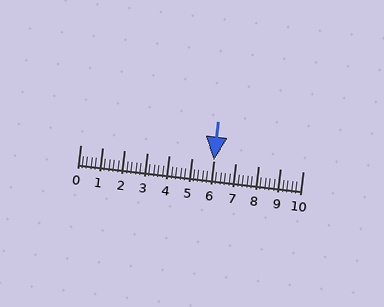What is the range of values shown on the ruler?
The ruler shows values from 0 to 10.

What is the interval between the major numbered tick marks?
The major tick marks are spaced 1 units apart.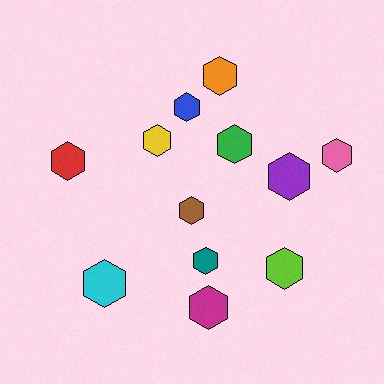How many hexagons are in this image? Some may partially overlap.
There are 12 hexagons.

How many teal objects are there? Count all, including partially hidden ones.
There is 1 teal object.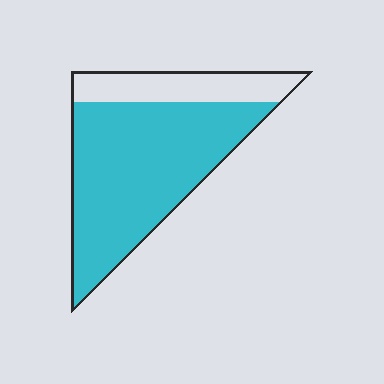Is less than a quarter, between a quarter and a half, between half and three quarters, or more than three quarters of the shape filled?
More than three quarters.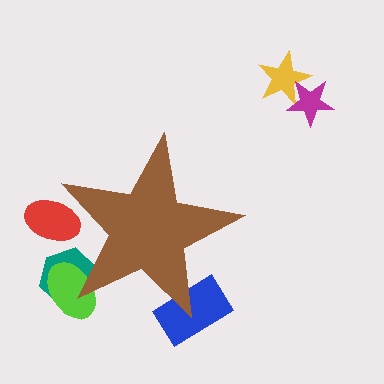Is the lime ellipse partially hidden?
Yes, the lime ellipse is partially hidden behind the brown star.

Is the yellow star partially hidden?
No, the yellow star is fully visible.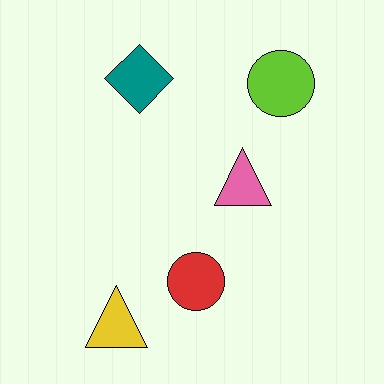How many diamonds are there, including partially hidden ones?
There is 1 diamond.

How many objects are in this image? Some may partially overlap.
There are 5 objects.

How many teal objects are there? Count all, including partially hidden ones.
There is 1 teal object.